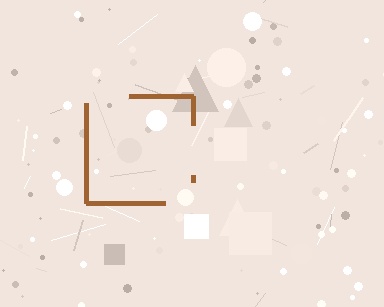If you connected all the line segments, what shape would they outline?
They would outline a square.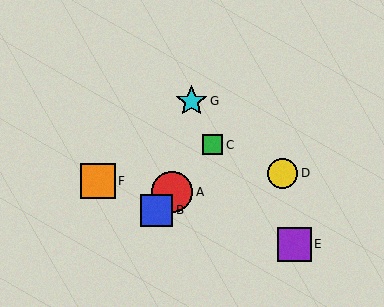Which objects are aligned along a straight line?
Objects A, B, C are aligned along a straight line.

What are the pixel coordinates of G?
Object G is at (191, 101).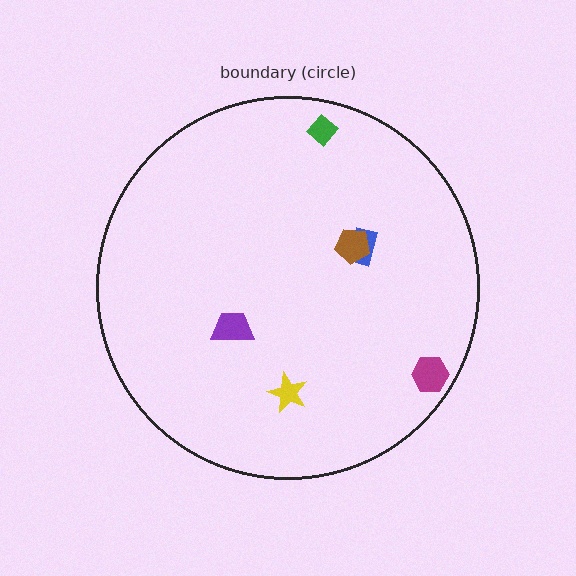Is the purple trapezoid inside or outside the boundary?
Inside.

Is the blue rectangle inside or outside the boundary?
Inside.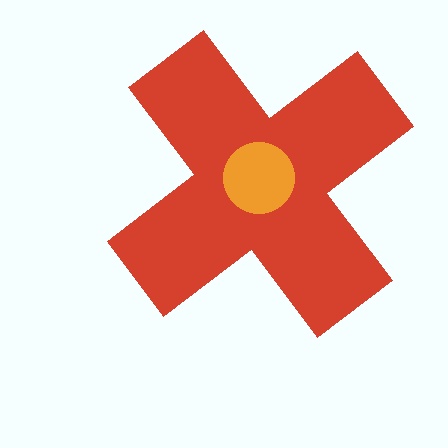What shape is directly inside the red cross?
The orange circle.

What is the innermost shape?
The orange circle.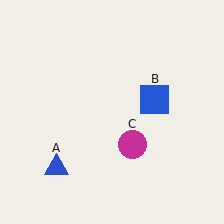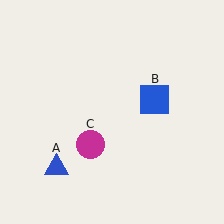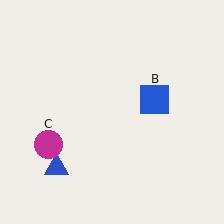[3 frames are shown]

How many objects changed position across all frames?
1 object changed position: magenta circle (object C).